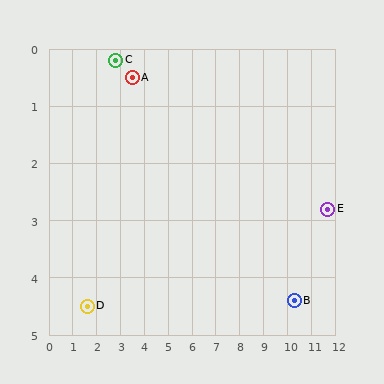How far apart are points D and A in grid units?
Points D and A are about 4.4 grid units apart.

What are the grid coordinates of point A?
Point A is at approximately (3.5, 0.5).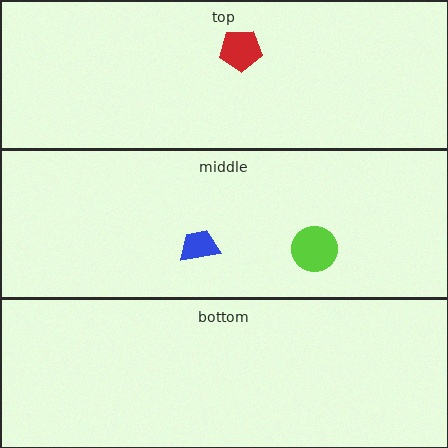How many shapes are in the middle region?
2.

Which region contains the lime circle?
The middle region.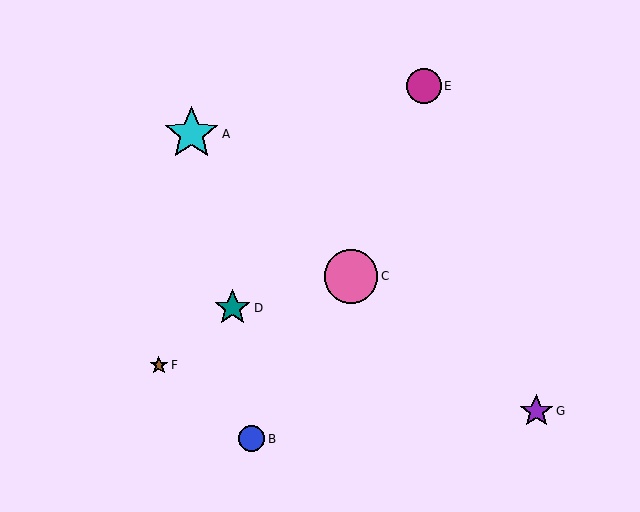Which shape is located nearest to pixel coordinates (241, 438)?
The blue circle (labeled B) at (251, 439) is nearest to that location.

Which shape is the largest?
The cyan star (labeled A) is the largest.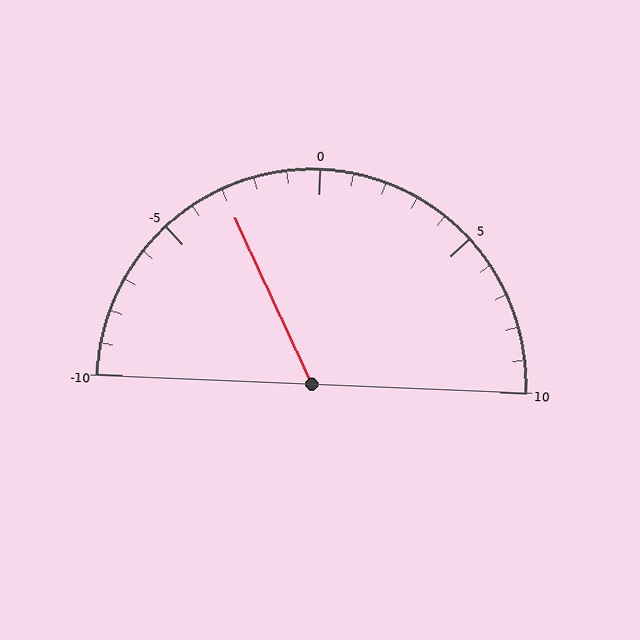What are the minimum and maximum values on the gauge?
The gauge ranges from -10 to 10.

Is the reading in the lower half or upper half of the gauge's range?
The reading is in the lower half of the range (-10 to 10).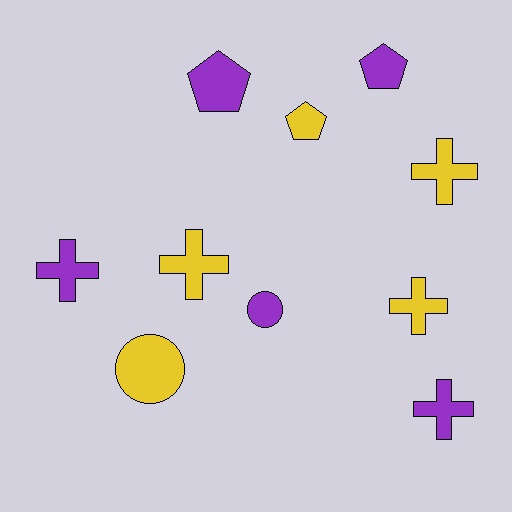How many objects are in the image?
There are 10 objects.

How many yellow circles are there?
There is 1 yellow circle.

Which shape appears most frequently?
Cross, with 5 objects.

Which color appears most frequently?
Purple, with 5 objects.